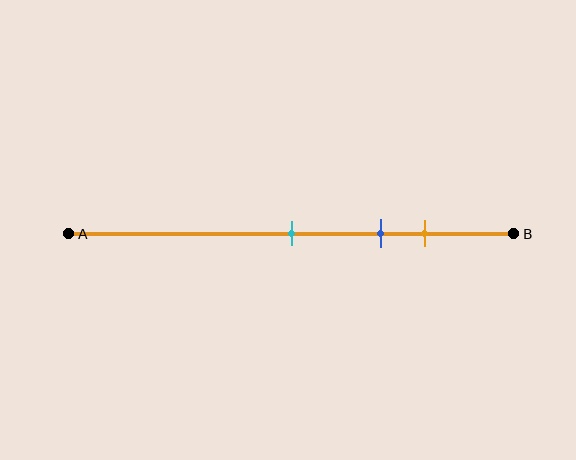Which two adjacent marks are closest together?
The blue and orange marks are the closest adjacent pair.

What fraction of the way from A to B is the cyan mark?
The cyan mark is approximately 50% (0.5) of the way from A to B.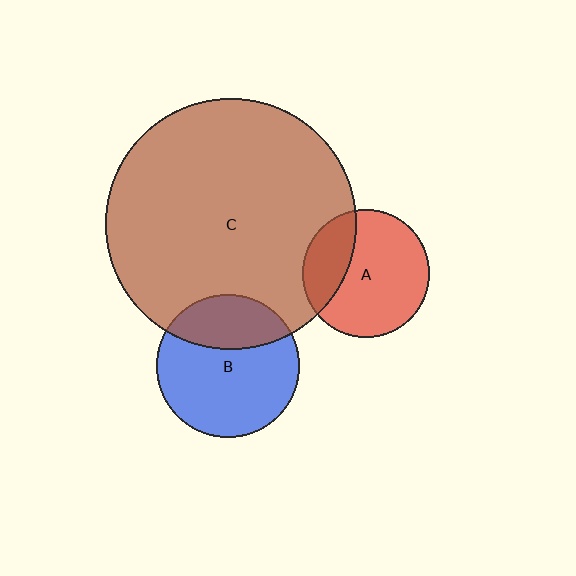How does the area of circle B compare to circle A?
Approximately 1.3 times.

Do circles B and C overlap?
Yes.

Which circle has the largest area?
Circle C (brown).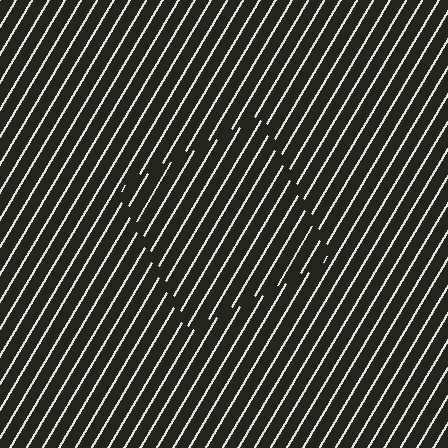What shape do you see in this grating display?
An illusory square. The interior of the shape contains the same grating, shifted by half a period — the contour is defined by the phase discontinuity where line-ends from the inner and outer gratings abut.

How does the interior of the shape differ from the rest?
The interior of the shape contains the same grating, shifted by half a period — the contour is defined by the phase discontinuity where line-ends from the inner and outer gratings abut.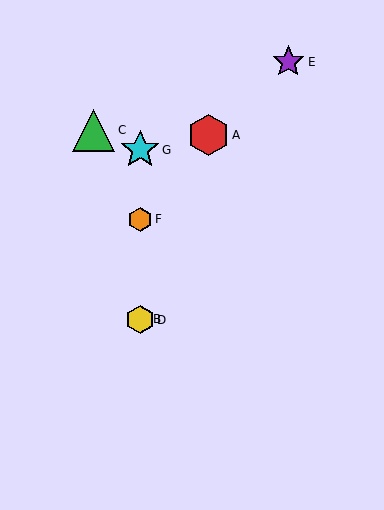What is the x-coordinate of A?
Object A is at x≈209.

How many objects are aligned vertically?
4 objects (B, D, F, G) are aligned vertically.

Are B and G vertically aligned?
Yes, both are at x≈140.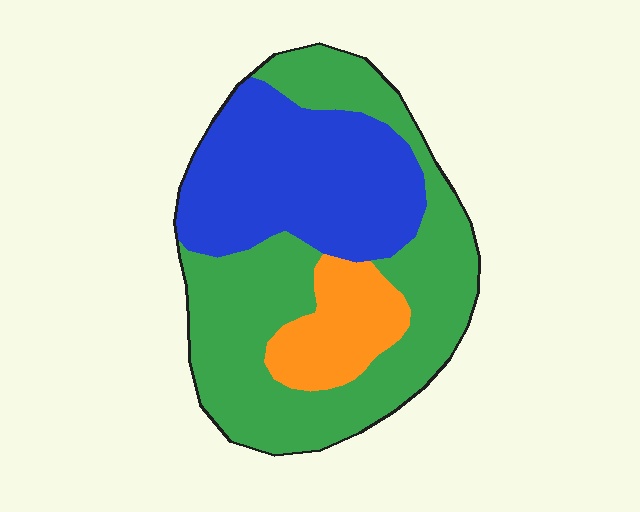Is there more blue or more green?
Green.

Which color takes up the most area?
Green, at roughly 50%.